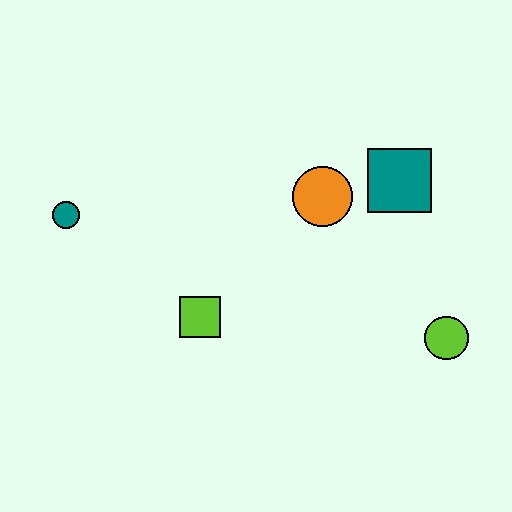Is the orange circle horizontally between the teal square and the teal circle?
Yes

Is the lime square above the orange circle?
No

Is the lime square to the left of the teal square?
Yes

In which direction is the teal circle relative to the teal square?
The teal circle is to the left of the teal square.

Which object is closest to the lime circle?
The teal square is closest to the lime circle.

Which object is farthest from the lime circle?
The teal circle is farthest from the lime circle.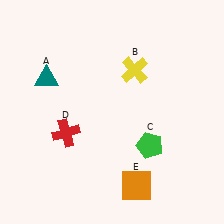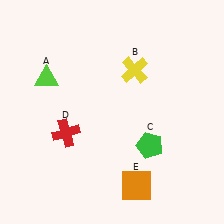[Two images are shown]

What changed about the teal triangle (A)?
In Image 1, A is teal. In Image 2, it changed to lime.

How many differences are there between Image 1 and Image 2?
There is 1 difference between the two images.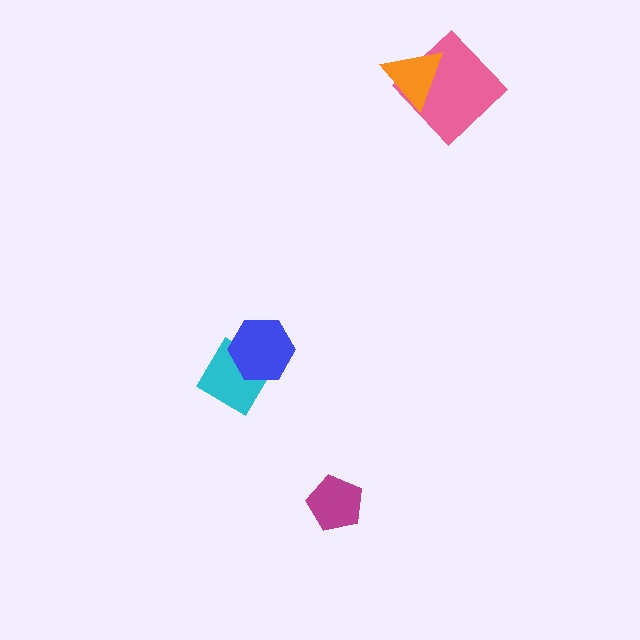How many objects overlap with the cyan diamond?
1 object overlaps with the cyan diamond.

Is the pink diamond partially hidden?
Yes, it is partially covered by another shape.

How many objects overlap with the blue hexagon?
1 object overlaps with the blue hexagon.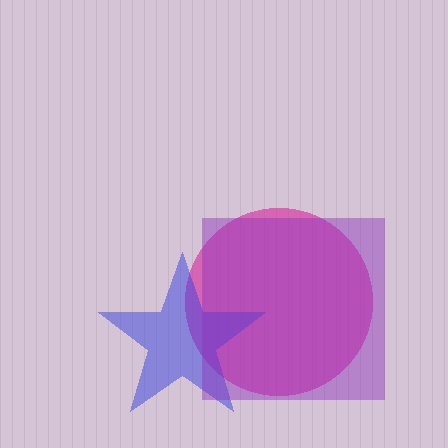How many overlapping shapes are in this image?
There are 3 overlapping shapes in the image.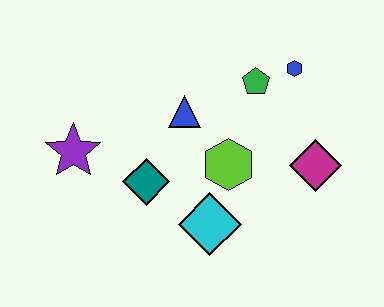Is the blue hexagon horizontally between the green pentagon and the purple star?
No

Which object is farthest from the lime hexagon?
The purple star is farthest from the lime hexagon.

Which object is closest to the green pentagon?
The blue hexagon is closest to the green pentagon.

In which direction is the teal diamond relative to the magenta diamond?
The teal diamond is to the left of the magenta diamond.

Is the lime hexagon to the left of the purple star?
No